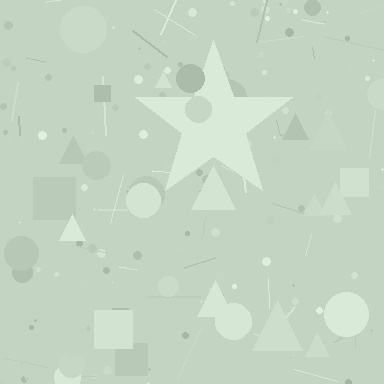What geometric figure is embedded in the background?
A star is embedded in the background.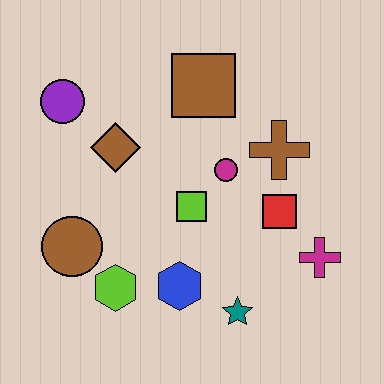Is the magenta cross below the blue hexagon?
No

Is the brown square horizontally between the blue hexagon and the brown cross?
Yes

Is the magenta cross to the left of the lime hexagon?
No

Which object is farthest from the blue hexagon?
The purple circle is farthest from the blue hexagon.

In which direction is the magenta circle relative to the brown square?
The magenta circle is below the brown square.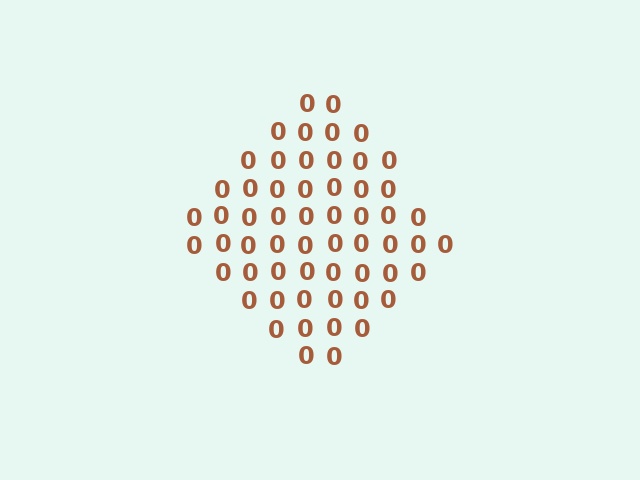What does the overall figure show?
The overall figure shows a diamond.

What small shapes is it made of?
It is made of small digit 0's.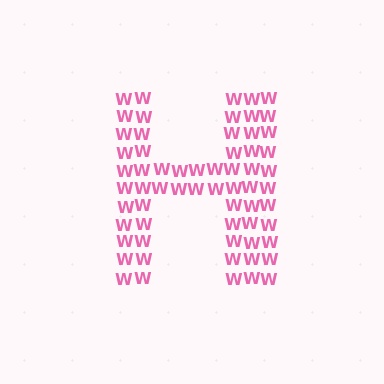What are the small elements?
The small elements are letter W's.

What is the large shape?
The large shape is the letter H.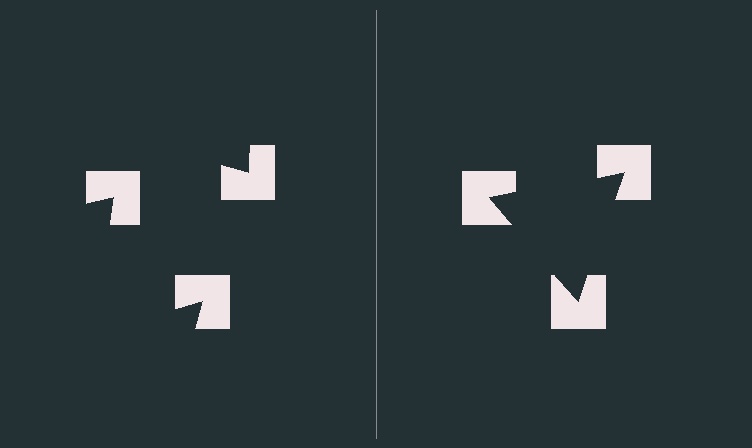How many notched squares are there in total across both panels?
6 — 3 on each side.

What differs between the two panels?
The notched squares are positioned identically on both sides; only the wedge orientations differ. On the right they align to a triangle; on the left they are misaligned.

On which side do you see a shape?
An illusory triangle appears on the right side. On the left side the wedge cuts are rotated, so no coherent shape forms.